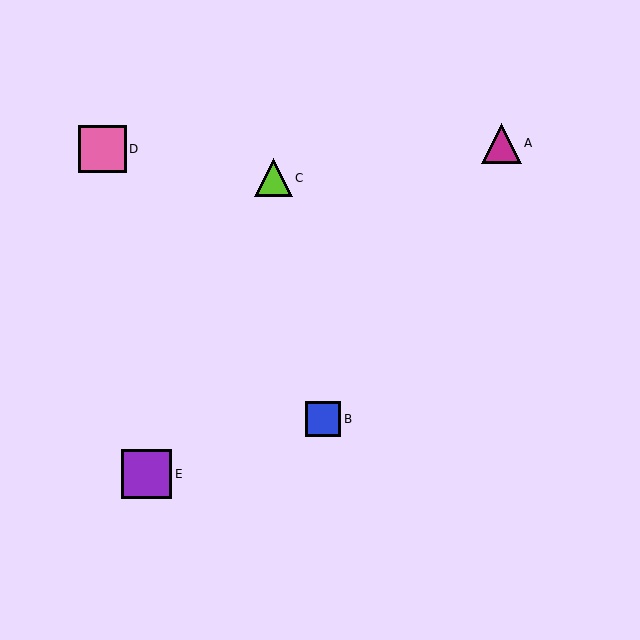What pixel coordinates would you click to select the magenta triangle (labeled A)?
Click at (501, 143) to select the magenta triangle A.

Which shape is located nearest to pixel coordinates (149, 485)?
The purple square (labeled E) at (147, 474) is nearest to that location.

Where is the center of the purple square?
The center of the purple square is at (147, 474).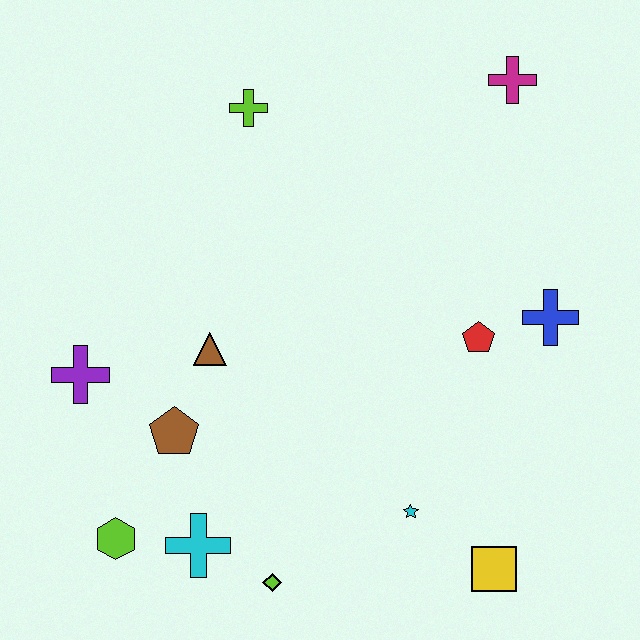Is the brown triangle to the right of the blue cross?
No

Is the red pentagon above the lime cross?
No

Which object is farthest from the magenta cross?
The lime hexagon is farthest from the magenta cross.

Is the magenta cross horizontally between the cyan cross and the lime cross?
No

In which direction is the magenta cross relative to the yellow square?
The magenta cross is above the yellow square.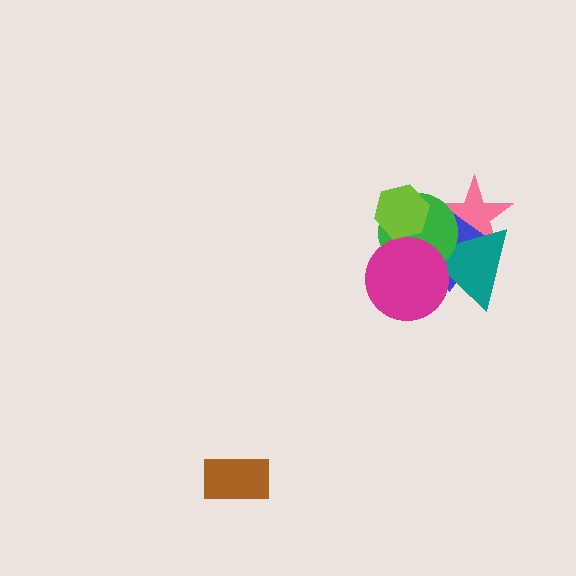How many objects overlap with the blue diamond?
5 objects overlap with the blue diamond.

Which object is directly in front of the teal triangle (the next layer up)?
The green circle is directly in front of the teal triangle.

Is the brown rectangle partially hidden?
No, no other shape covers it.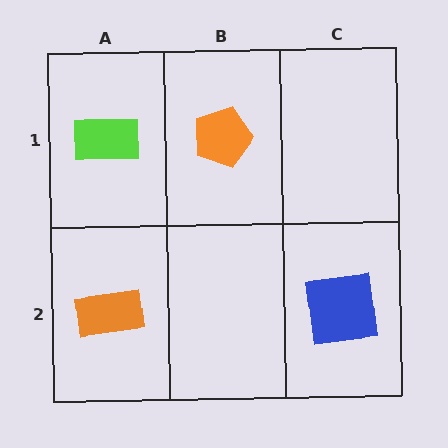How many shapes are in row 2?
2 shapes.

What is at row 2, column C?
A blue square.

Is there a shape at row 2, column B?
No, that cell is empty.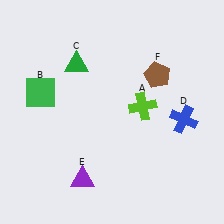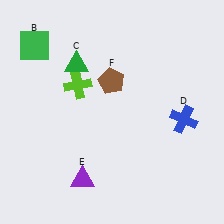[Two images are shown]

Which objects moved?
The objects that moved are: the lime cross (A), the green square (B), the brown pentagon (F).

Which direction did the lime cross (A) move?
The lime cross (A) moved left.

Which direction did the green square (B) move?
The green square (B) moved up.